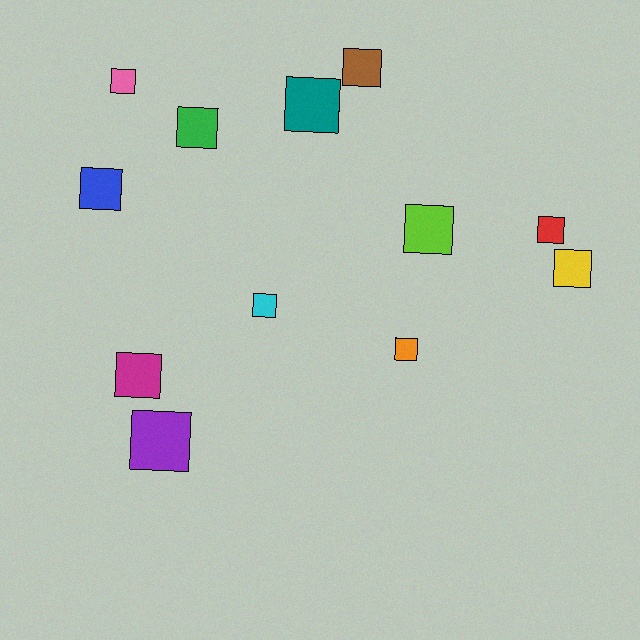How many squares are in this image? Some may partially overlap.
There are 12 squares.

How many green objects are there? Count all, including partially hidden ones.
There is 1 green object.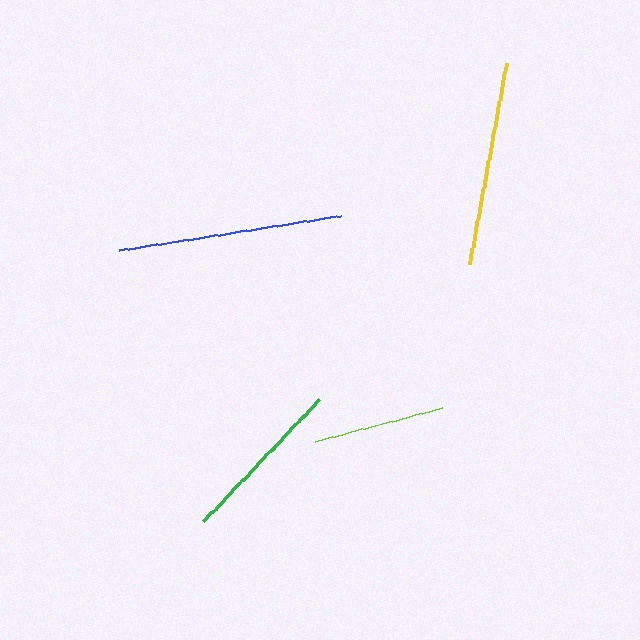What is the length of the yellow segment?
The yellow segment is approximately 204 pixels long.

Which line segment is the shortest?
The lime line is the shortest at approximately 131 pixels.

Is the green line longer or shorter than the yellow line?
The yellow line is longer than the green line.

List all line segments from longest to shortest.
From longest to shortest: blue, yellow, green, lime.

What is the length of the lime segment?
The lime segment is approximately 131 pixels long.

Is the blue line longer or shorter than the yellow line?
The blue line is longer than the yellow line.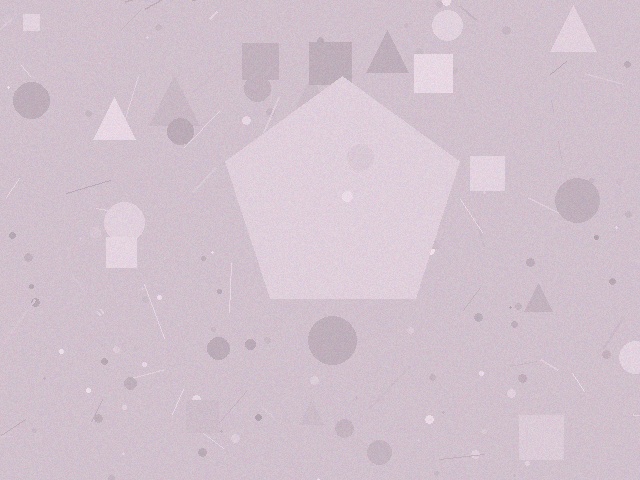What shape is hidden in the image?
A pentagon is hidden in the image.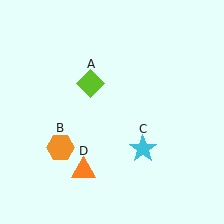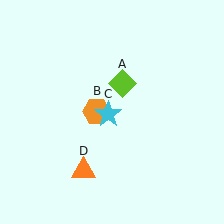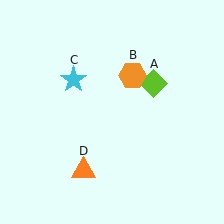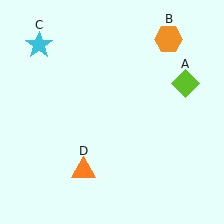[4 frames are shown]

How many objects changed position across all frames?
3 objects changed position: lime diamond (object A), orange hexagon (object B), cyan star (object C).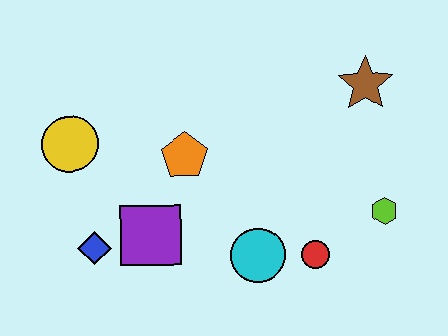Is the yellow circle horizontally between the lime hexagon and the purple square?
No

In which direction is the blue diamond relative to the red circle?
The blue diamond is to the left of the red circle.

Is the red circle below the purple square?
Yes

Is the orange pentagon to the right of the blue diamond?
Yes